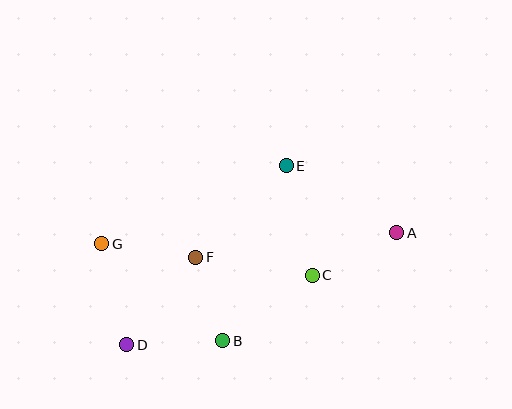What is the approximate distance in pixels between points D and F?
The distance between D and F is approximately 112 pixels.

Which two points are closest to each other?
Points B and F are closest to each other.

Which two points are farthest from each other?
Points A and G are farthest from each other.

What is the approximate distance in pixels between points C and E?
The distance between C and E is approximately 113 pixels.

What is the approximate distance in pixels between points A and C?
The distance between A and C is approximately 95 pixels.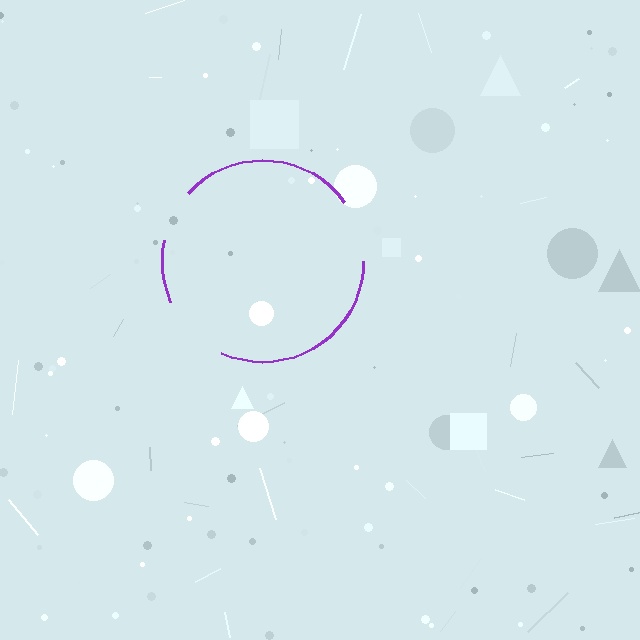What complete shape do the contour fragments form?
The contour fragments form a circle.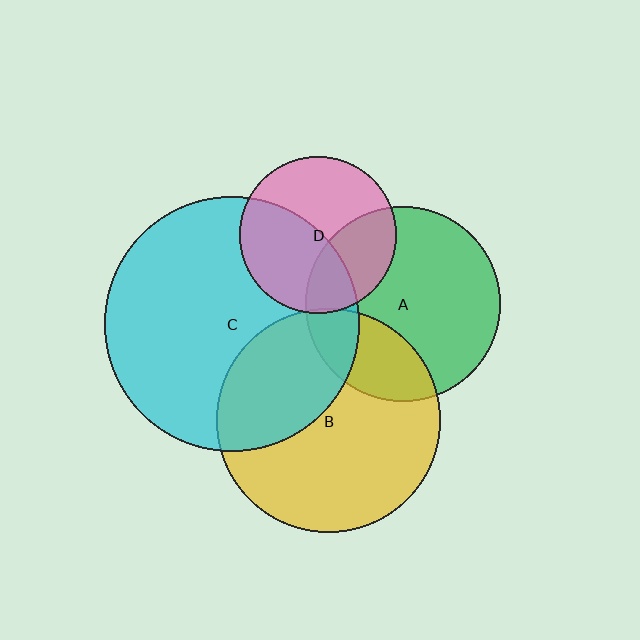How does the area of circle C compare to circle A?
Approximately 1.7 times.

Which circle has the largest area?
Circle C (cyan).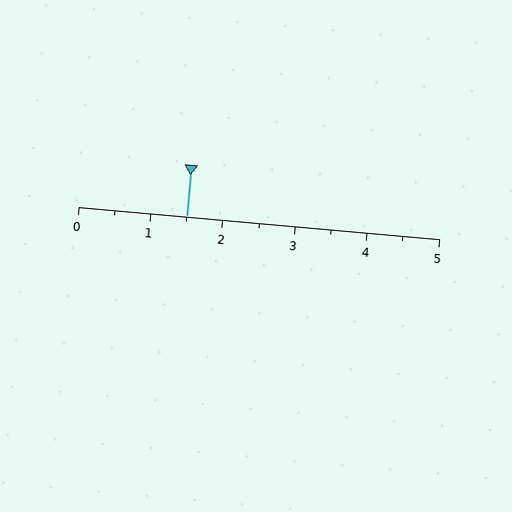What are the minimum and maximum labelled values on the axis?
The axis runs from 0 to 5.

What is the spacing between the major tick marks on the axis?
The major ticks are spaced 1 apart.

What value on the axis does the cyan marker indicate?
The marker indicates approximately 1.5.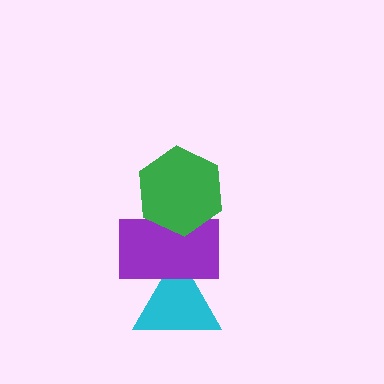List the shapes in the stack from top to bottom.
From top to bottom: the green hexagon, the purple rectangle, the cyan triangle.